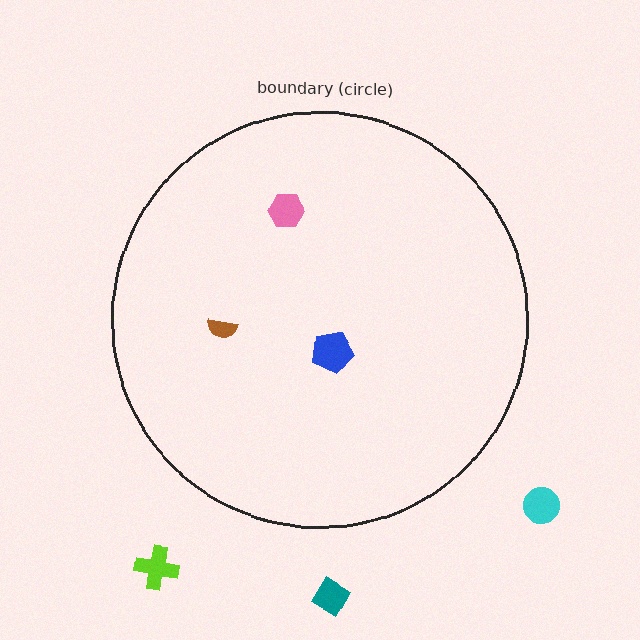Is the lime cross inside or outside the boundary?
Outside.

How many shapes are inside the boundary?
3 inside, 3 outside.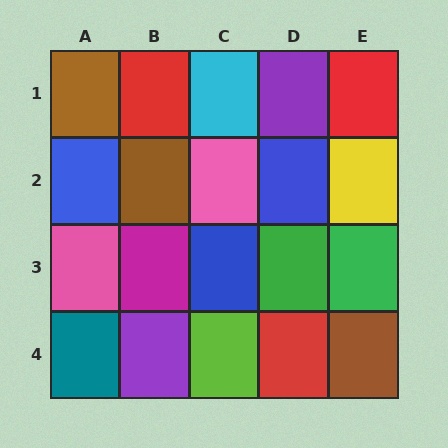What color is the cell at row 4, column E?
Brown.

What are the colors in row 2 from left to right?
Blue, brown, pink, blue, yellow.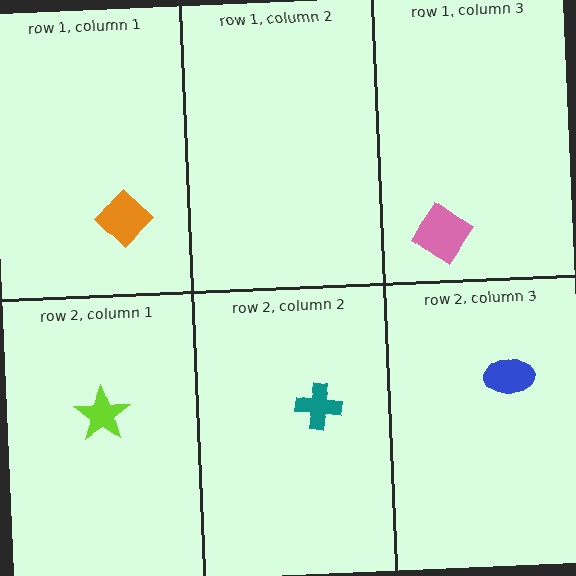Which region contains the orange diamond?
The row 1, column 1 region.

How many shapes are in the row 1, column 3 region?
1.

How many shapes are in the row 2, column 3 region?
1.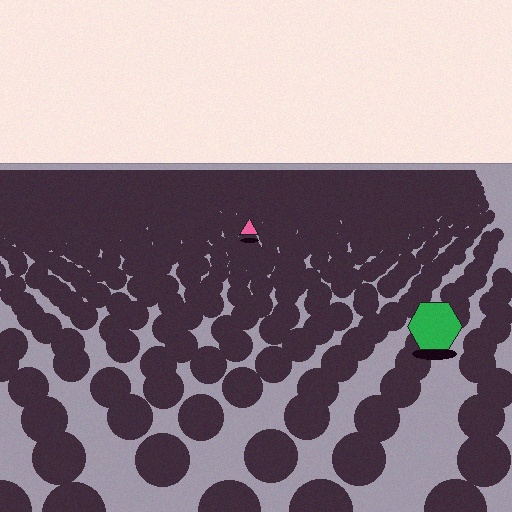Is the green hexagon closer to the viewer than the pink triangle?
Yes. The green hexagon is closer — you can tell from the texture gradient: the ground texture is coarser near it.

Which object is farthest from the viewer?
The pink triangle is farthest from the viewer. It appears smaller and the ground texture around it is denser.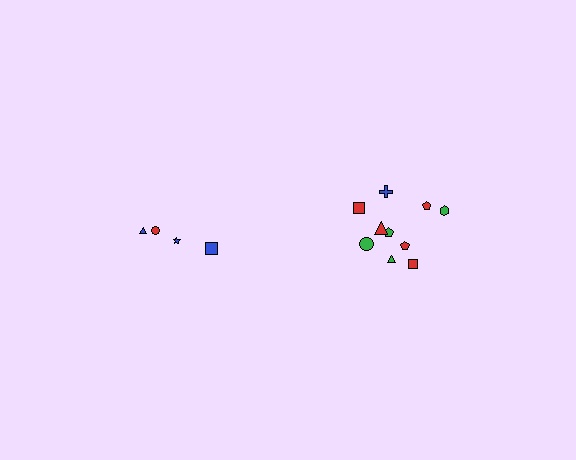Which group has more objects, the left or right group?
The right group.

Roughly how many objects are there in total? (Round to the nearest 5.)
Roughly 15 objects in total.